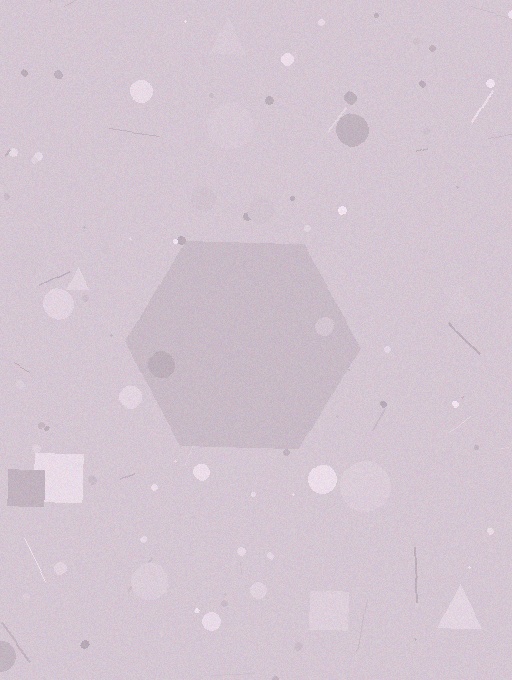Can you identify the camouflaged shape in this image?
The camouflaged shape is a hexagon.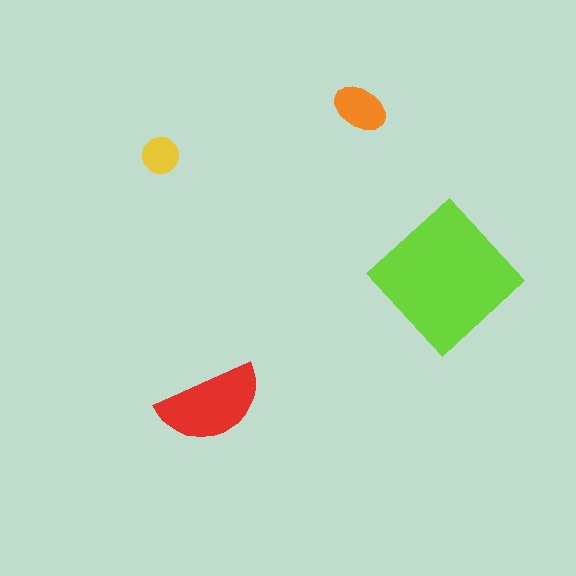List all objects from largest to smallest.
The lime diamond, the red semicircle, the orange ellipse, the yellow circle.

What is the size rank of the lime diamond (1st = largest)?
1st.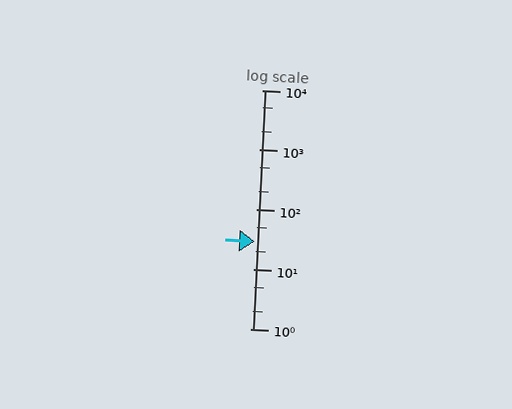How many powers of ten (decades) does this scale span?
The scale spans 4 decades, from 1 to 10000.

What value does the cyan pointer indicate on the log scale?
The pointer indicates approximately 29.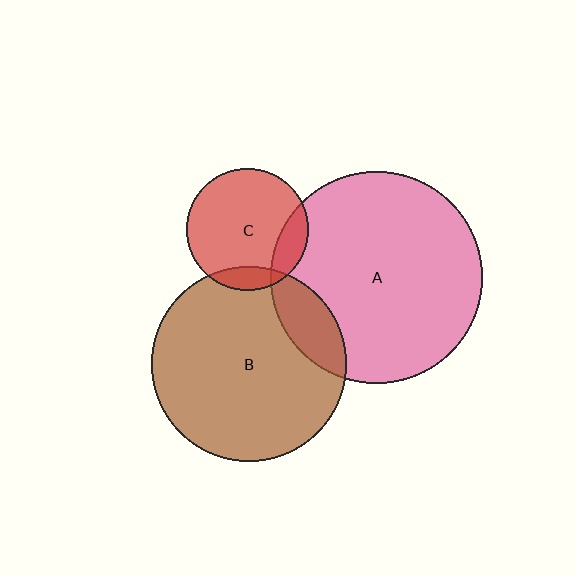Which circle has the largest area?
Circle A (pink).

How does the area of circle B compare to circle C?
Approximately 2.5 times.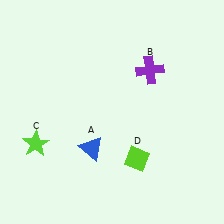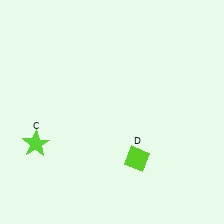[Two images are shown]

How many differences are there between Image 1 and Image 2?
There are 2 differences between the two images.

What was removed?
The blue triangle (A), the purple cross (B) were removed in Image 2.